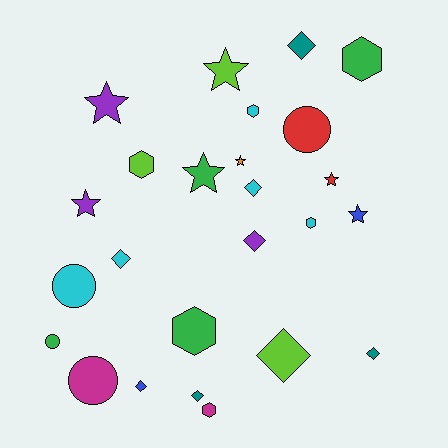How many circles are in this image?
There are 4 circles.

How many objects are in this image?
There are 25 objects.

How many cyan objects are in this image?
There are 5 cyan objects.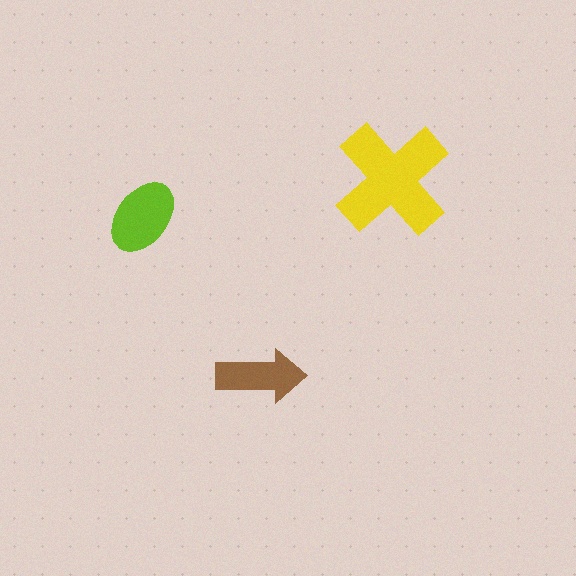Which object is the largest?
The yellow cross.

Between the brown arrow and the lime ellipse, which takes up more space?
The lime ellipse.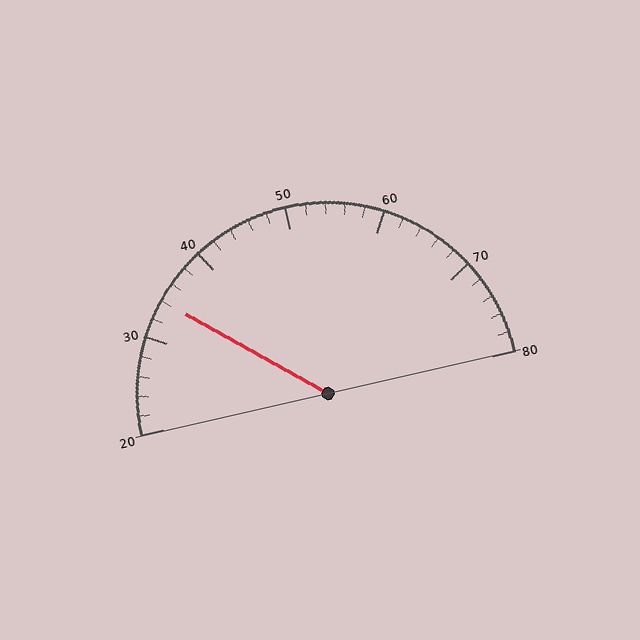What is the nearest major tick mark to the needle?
The nearest major tick mark is 30.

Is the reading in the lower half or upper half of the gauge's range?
The reading is in the lower half of the range (20 to 80).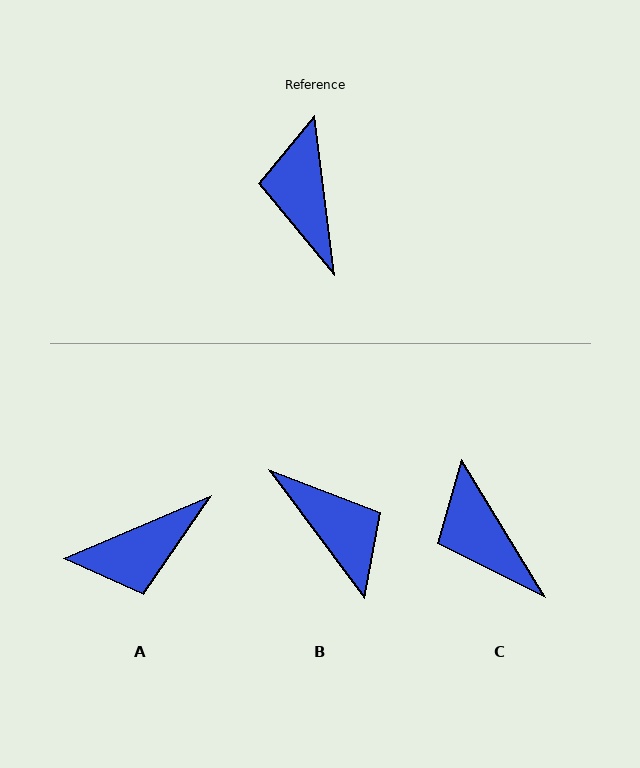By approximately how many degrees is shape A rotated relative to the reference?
Approximately 106 degrees counter-clockwise.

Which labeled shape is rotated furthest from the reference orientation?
B, about 151 degrees away.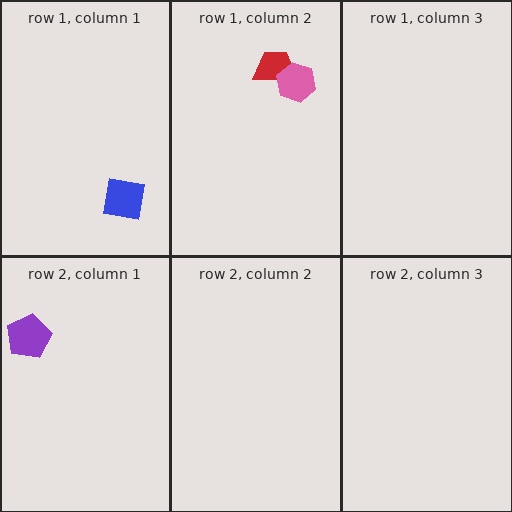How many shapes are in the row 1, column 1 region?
1.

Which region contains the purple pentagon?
The row 2, column 1 region.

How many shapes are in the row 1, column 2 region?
2.